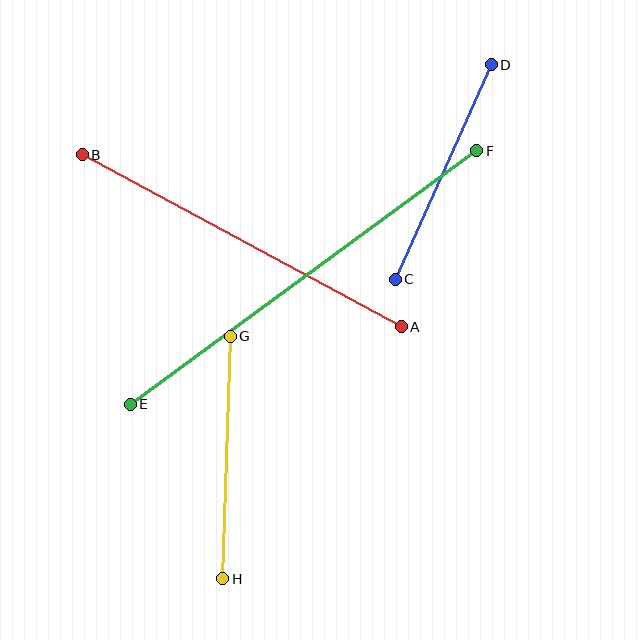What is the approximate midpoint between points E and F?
The midpoint is at approximately (304, 277) pixels.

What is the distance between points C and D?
The distance is approximately 235 pixels.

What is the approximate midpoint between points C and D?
The midpoint is at approximately (443, 172) pixels.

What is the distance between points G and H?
The distance is approximately 242 pixels.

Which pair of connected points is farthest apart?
Points E and F are farthest apart.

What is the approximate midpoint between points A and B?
The midpoint is at approximately (242, 241) pixels.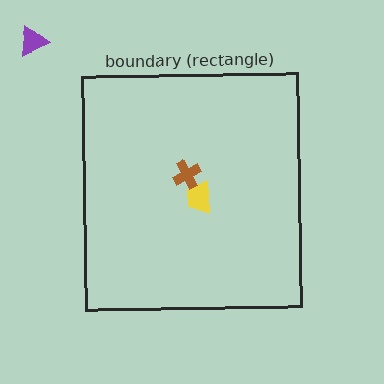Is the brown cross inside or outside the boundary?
Inside.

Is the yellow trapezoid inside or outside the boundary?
Inside.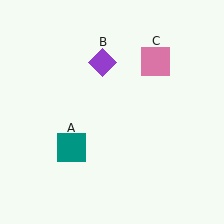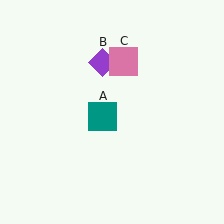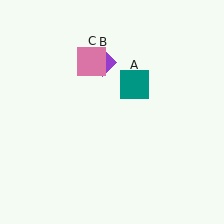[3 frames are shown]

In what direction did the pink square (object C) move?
The pink square (object C) moved left.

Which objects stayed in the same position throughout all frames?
Purple diamond (object B) remained stationary.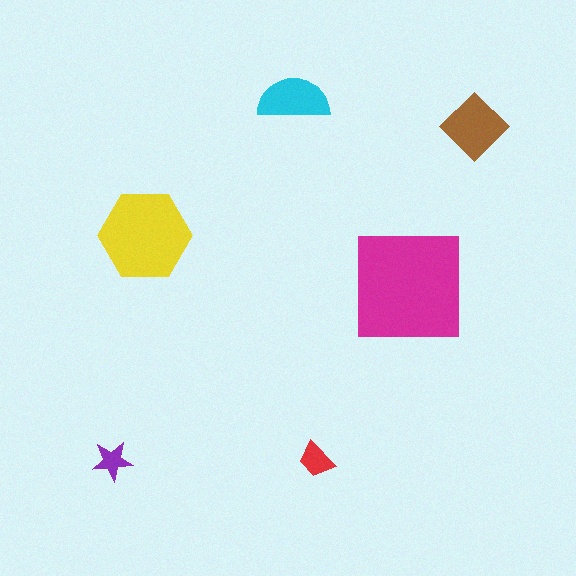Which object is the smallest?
The purple star.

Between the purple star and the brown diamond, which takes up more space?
The brown diamond.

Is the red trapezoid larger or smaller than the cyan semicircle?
Smaller.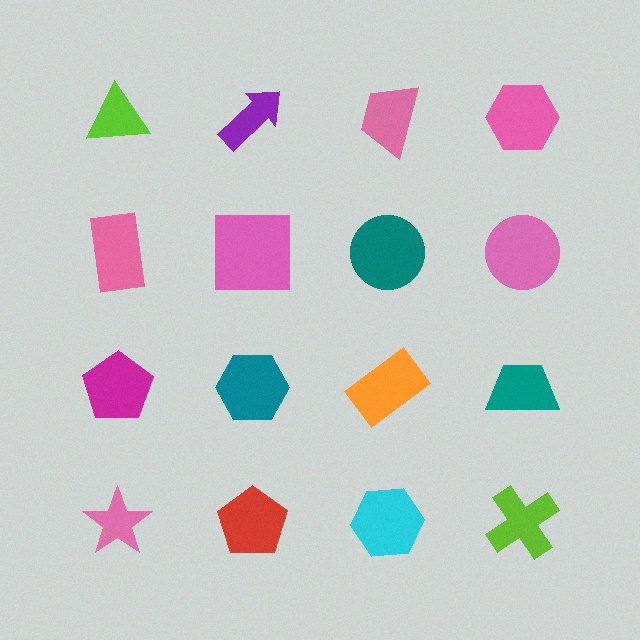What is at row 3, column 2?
A teal hexagon.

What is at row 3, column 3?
An orange rectangle.